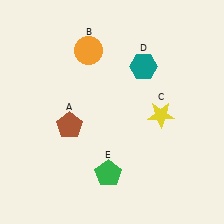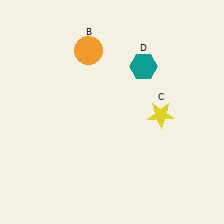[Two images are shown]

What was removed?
The green pentagon (E), the brown pentagon (A) were removed in Image 2.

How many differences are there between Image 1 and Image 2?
There are 2 differences between the two images.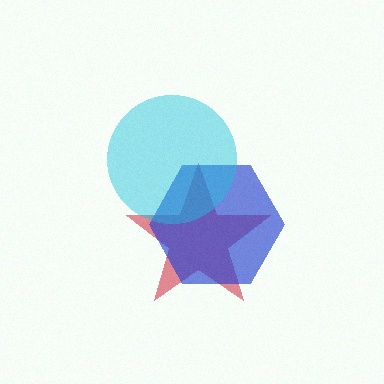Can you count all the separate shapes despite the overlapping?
Yes, there are 3 separate shapes.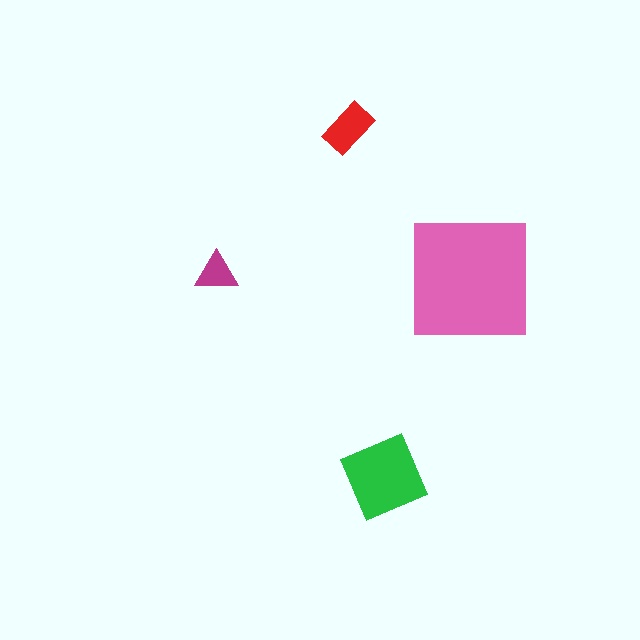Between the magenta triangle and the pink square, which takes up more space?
The pink square.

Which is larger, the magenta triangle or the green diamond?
The green diamond.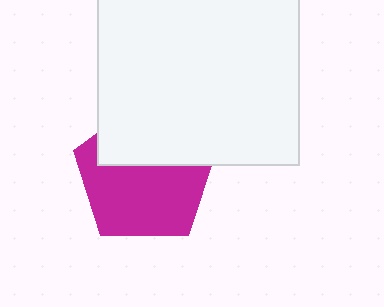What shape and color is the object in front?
The object in front is a white rectangle.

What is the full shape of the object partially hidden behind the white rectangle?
The partially hidden object is a magenta pentagon.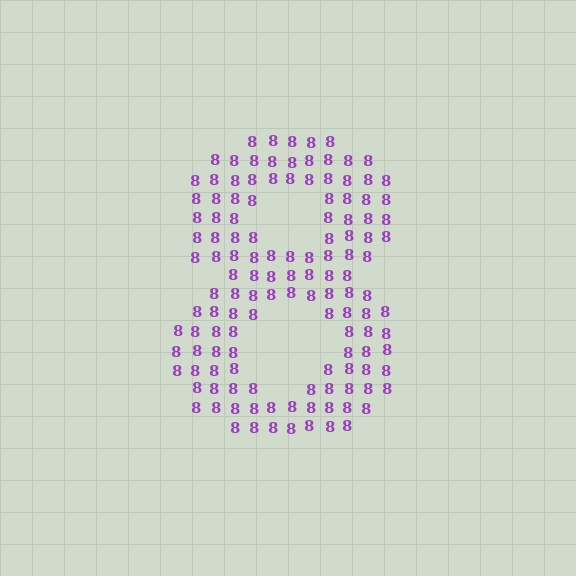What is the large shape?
The large shape is the digit 8.